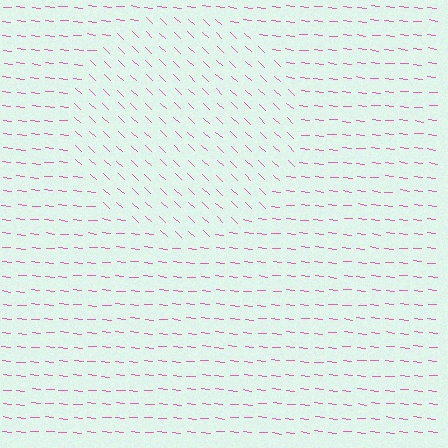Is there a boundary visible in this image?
Yes, there is a texture boundary formed by a change in line orientation.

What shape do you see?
I see a circle.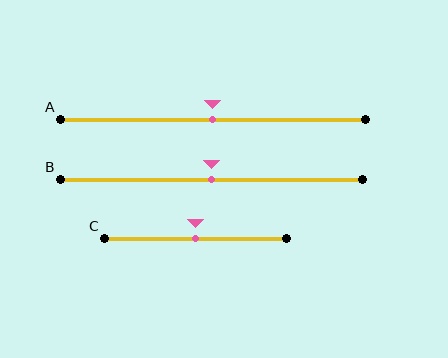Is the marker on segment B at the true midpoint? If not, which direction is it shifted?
Yes, the marker on segment B is at the true midpoint.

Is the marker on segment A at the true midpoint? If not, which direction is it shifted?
Yes, the marker on segment A is at the true midpoint.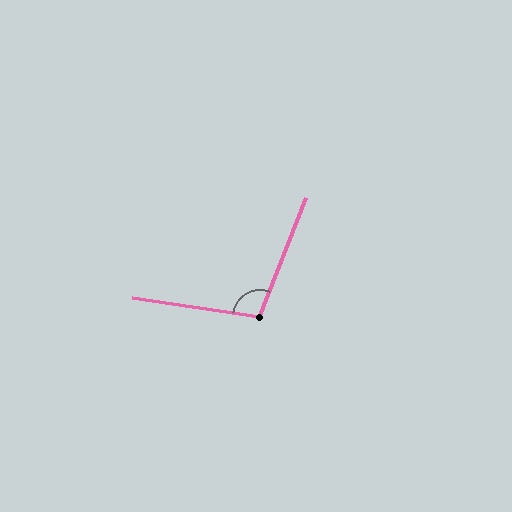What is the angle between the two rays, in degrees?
Approximately 103 degrees.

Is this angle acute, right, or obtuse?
It is obtuse.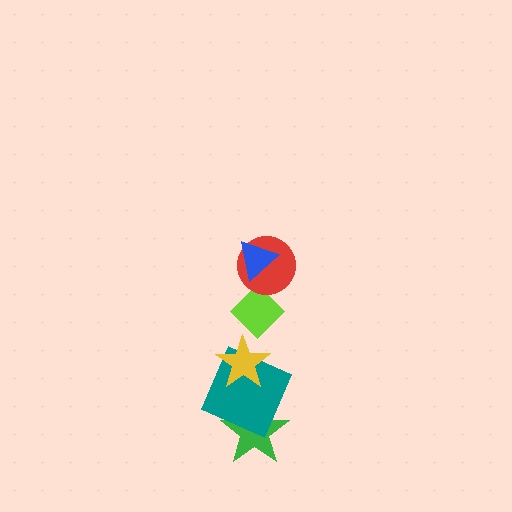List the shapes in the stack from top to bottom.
From top to bottom: the blue triangle, the red circle, the lime diamond, the yellow star, the teal square, the green star.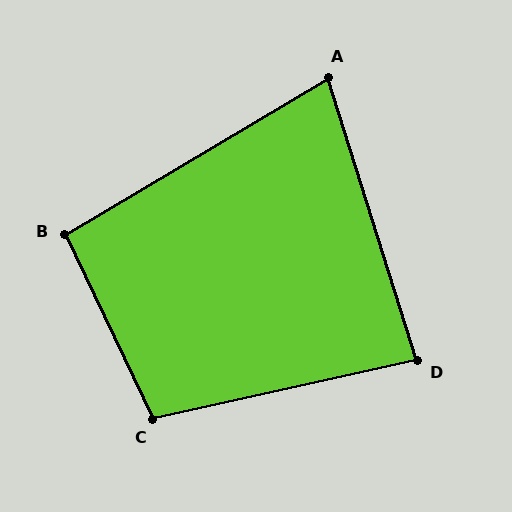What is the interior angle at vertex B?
Approximately 95 degrees (obtuse).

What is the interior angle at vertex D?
Approximately 85 degrees (acute).